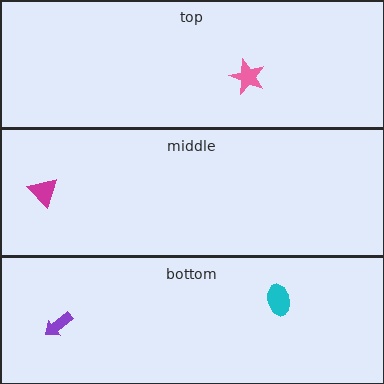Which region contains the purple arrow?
The bottom region.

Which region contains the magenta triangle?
The middle region.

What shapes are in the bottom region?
The cyan ellipse, the purple arrow.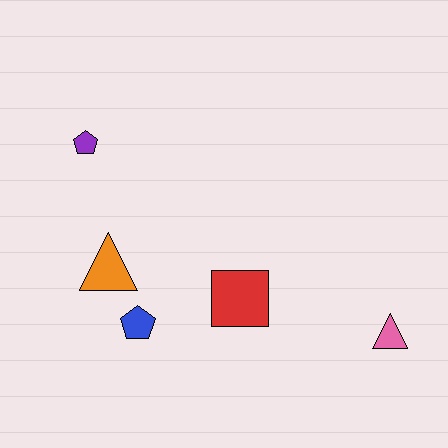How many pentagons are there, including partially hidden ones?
There are 2 pentagons.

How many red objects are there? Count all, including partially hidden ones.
There is 1 red object.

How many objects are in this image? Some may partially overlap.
There are 5 objects.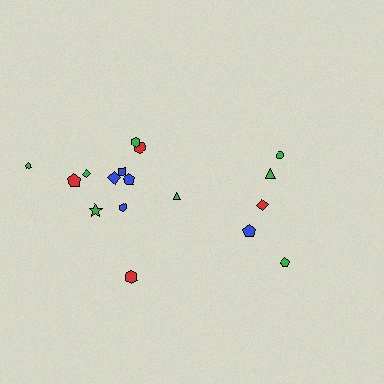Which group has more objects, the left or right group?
The left group.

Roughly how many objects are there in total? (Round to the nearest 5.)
Roughly 15 objects in total.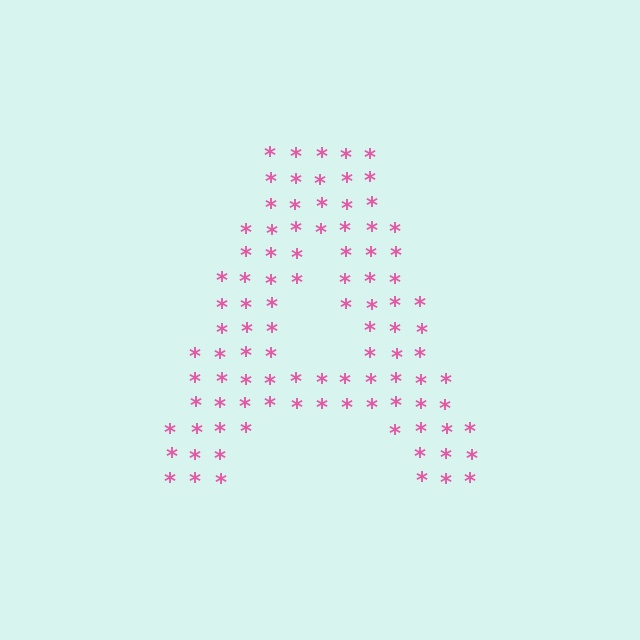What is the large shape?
The large shape is the letter A.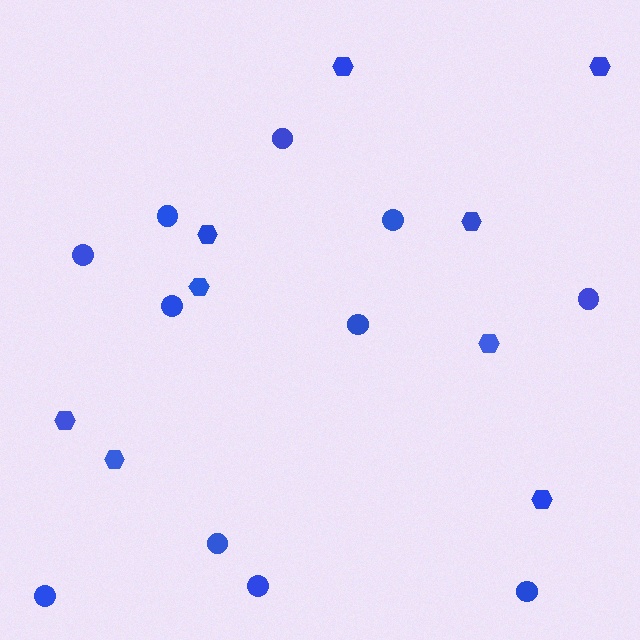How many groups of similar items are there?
There are 2 groups: one group of hexagons (9) and one group of circles (11).